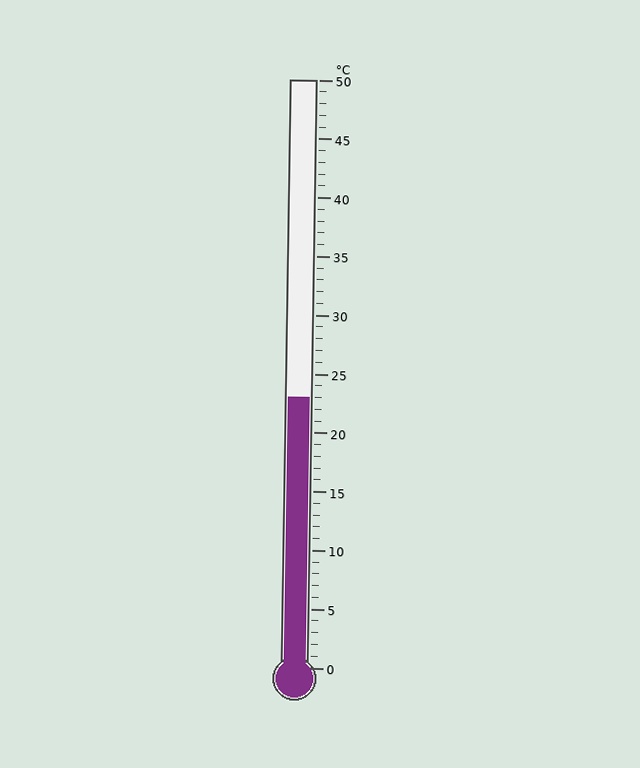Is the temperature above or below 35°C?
The temperature is below 35°C.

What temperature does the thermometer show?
The thermometer shows approximately 23°C.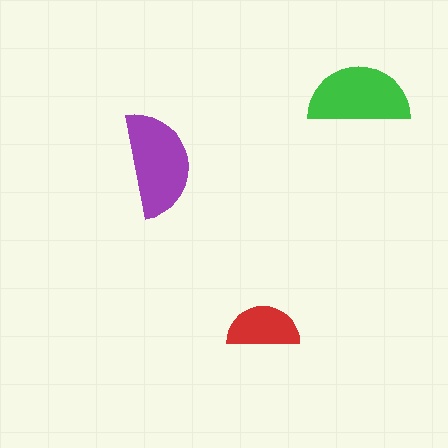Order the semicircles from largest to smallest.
the purple one, the green one, the red one.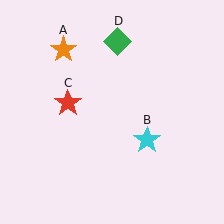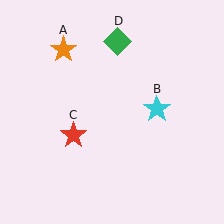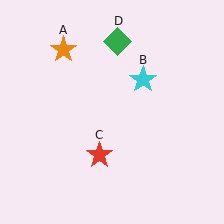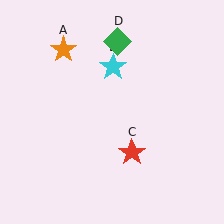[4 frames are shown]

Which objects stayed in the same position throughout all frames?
Orange star (object A) and green diamond (object D) remained stationary.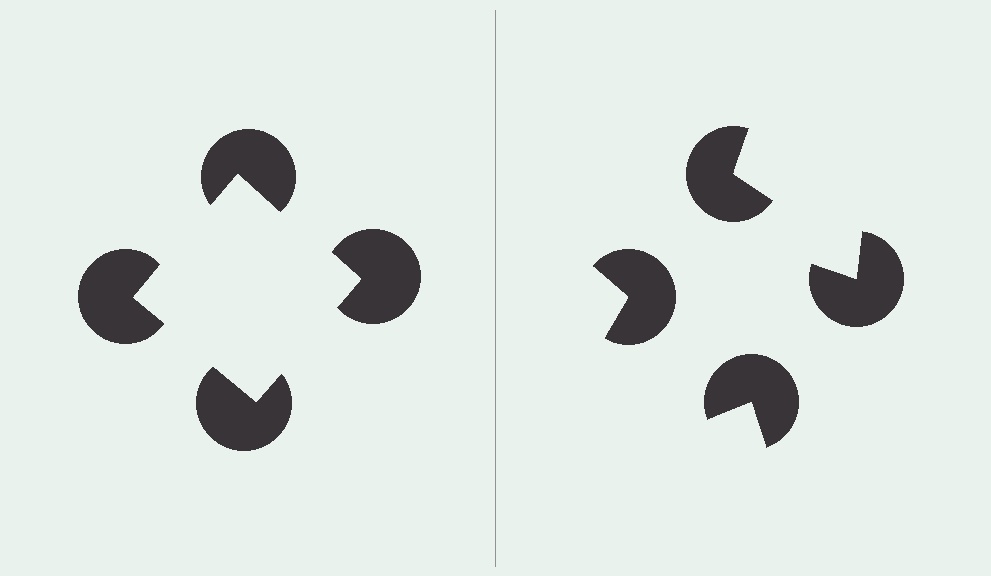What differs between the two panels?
The pac-man discs are positioned identically on both sides; only the wedge orientations differ. On the left they align to a square; on the right they are misaligned.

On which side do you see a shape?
An illusory square appears on the left side. On the right side the wedge cuts are rotated, so no coherent shape forms.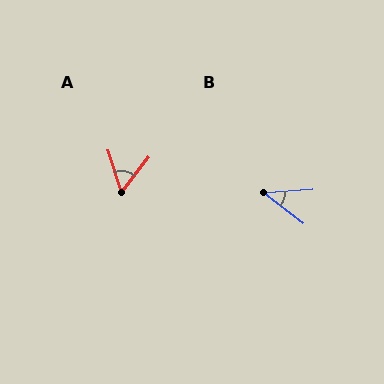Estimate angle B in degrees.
Approximately 41 degrees.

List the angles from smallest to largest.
B (41°), A (56°).